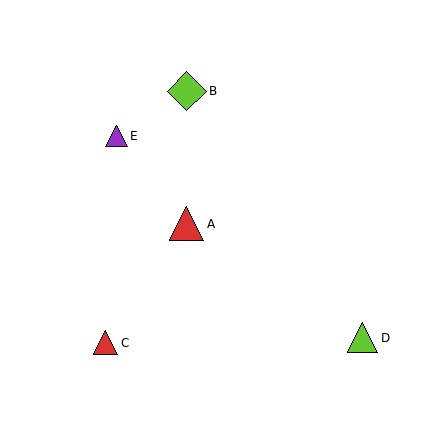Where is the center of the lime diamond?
The center of the lime diamond is at (187, 91).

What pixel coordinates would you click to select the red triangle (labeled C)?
Click at (106, 343) to select the red triangle C.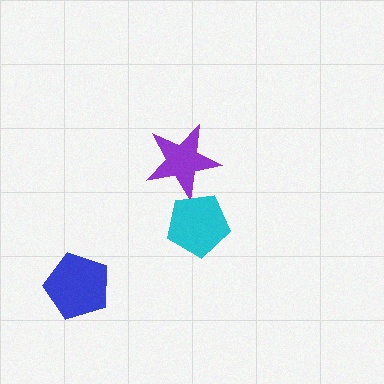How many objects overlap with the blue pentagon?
0 objects overlap with the blue pentagon.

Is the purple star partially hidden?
Yes, it is partially covered by another shape.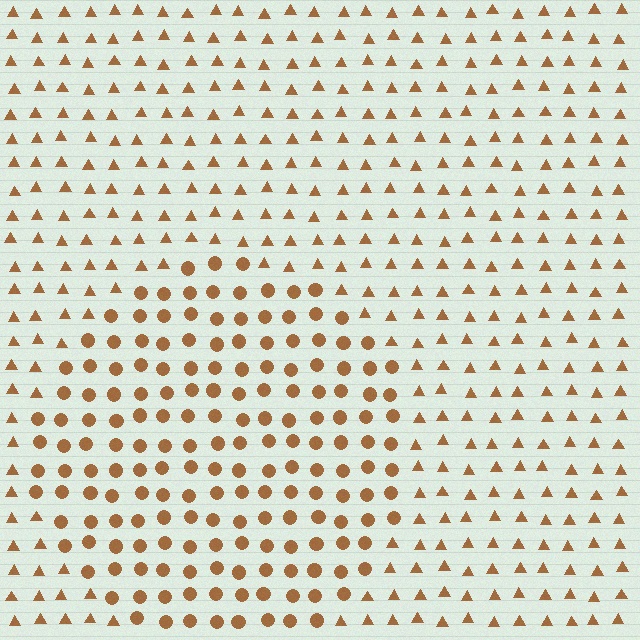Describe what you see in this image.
The image is filled with small brown elements arranged in a uniform grid. A circle-shaped region contains circles, while the surrounding area contains triangles. The boundary is defined purely by the change in element shape.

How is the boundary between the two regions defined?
The boundary is defined by a change in element shape: circles inside vs. triangles outside. All elements share the same color and spacing.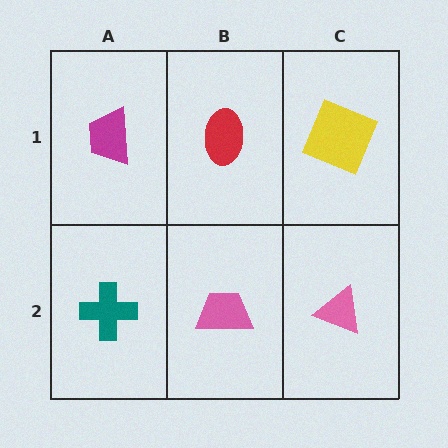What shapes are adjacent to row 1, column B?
A pink trapezoid (row 2, column B), a magenta trapezoid (row 1, column A), a yellow square (row 1, column C).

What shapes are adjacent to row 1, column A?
A teal cross (row 2, column A), a red ellipse (row 1, column B).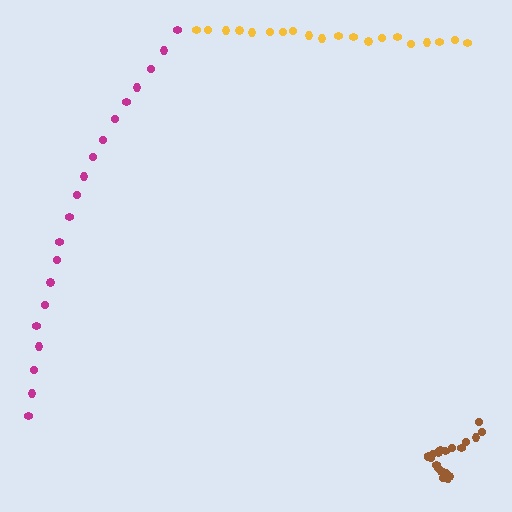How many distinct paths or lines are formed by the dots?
There are 3 distinct paths.